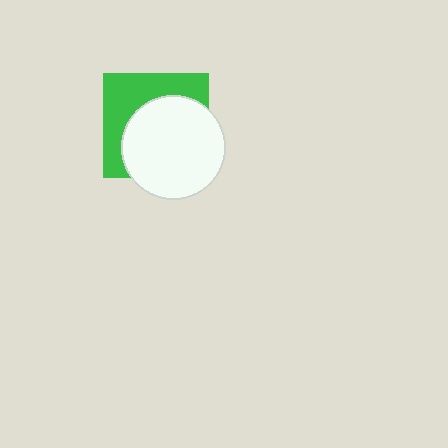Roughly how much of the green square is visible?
A small part of it is visible (roughly 42%).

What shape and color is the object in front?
The object in front is a white circle.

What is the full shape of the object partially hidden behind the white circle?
The partially hidden object is a green square.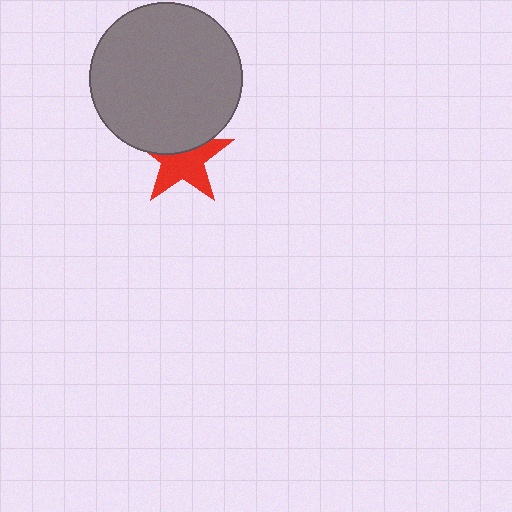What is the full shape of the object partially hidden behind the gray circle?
The partially hidden object is a red star.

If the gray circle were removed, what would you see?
You would see the complete red star.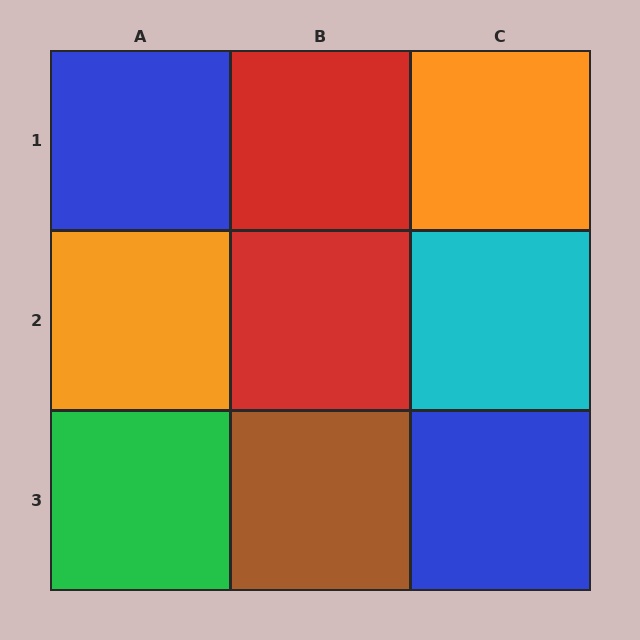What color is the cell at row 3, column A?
Green.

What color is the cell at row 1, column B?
Red.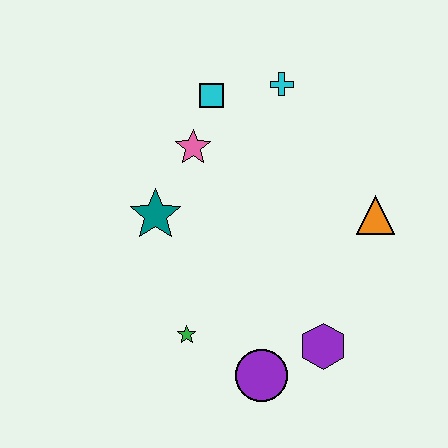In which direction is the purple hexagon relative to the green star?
The purple hexagon is to the right of the green star.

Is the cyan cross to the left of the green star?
No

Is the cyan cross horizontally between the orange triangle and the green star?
Yes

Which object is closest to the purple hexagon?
The purple circle is closest to the purple hexagon.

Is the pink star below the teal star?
No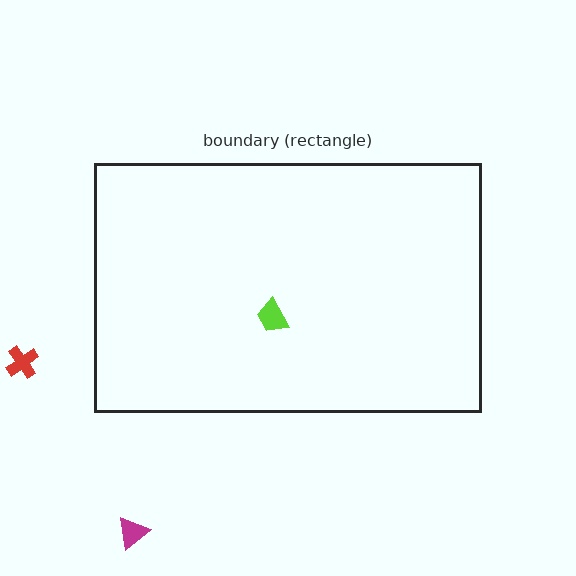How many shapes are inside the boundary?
1 inside, 2 outside.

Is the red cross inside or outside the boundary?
Outside.